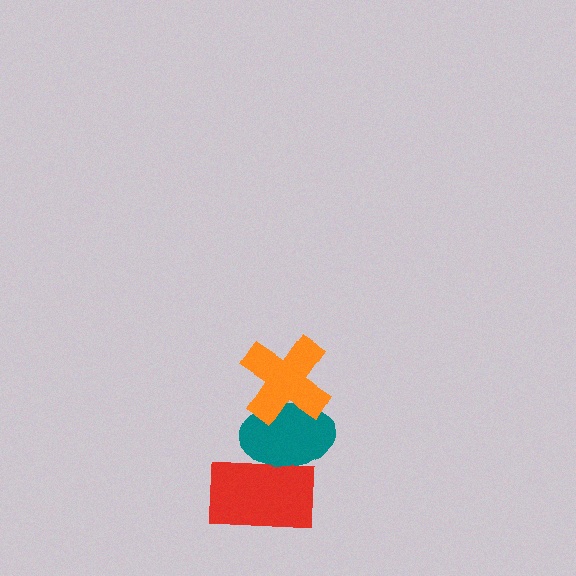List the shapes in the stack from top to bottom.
From top to bottom: the orange cross, the teal ellipse, the red rectangle.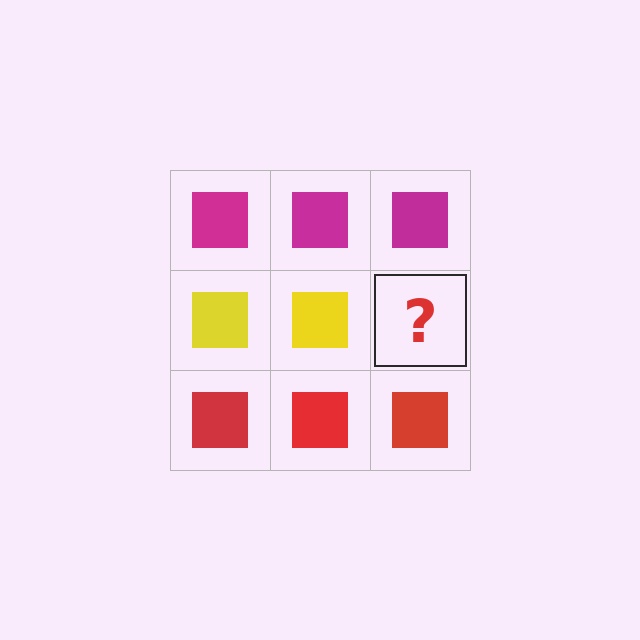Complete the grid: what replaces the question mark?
The question mark should be replaced with a yellow square.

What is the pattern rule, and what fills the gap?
The rule is that each row has a consistent color. The gap should be filled with a yellow square.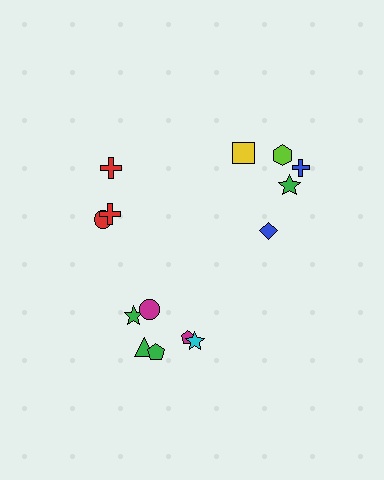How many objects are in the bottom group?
There are 6 objects.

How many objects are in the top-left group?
There are 3 objects.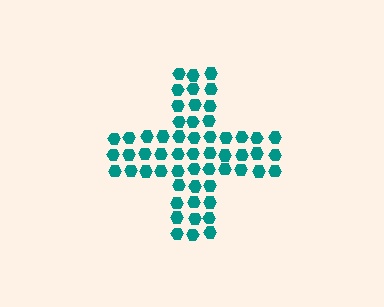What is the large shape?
The large shape is a cross.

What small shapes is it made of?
It is made of small hexagons.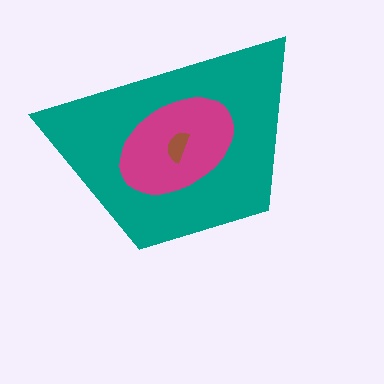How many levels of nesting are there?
3.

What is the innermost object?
The brown semicircle.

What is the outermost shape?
The teal trapezoid.